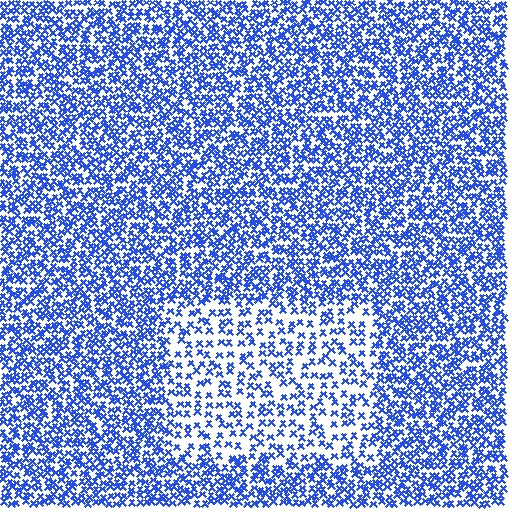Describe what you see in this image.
The image contains small blue elements arranged at two different densities. A rectangle-shaped region is visible where the elements are less densely packed than the surrounding area.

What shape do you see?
I see a rectangle.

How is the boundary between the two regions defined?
The boundary is defined by a change in element density (approximately 2.1x ratio). All elements are the same color, size, and shape.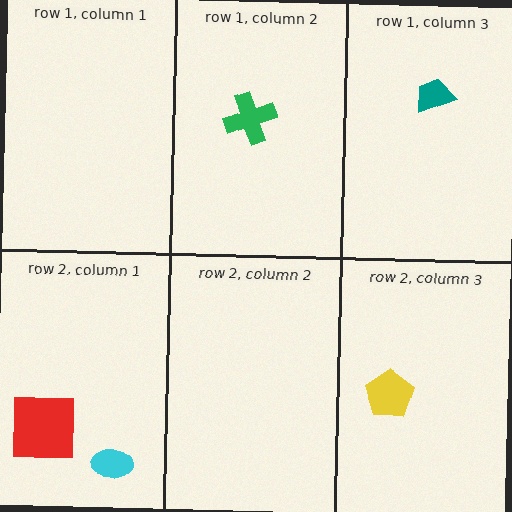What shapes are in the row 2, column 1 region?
The red square, the cyan ellipse.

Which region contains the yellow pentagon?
The row 2, column 3 region.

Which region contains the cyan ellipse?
The row 2, column 1 region.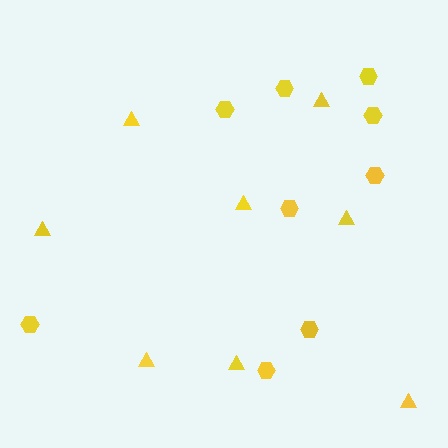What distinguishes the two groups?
There are 2 groups: one group of hexagons (9) and one group of triangles (8).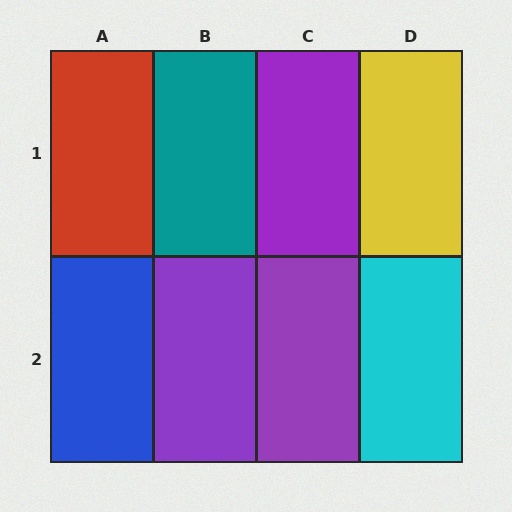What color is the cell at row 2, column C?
Purple.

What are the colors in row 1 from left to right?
Red, teal, purple, yellow.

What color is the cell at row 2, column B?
Purple.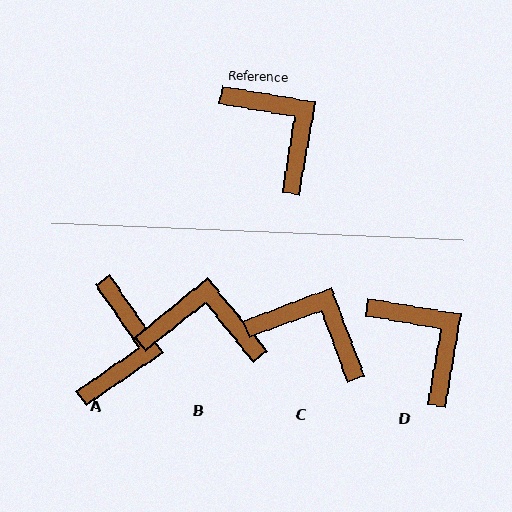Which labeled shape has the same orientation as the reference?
D.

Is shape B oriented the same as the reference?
No, it is off by about 49 degrees.